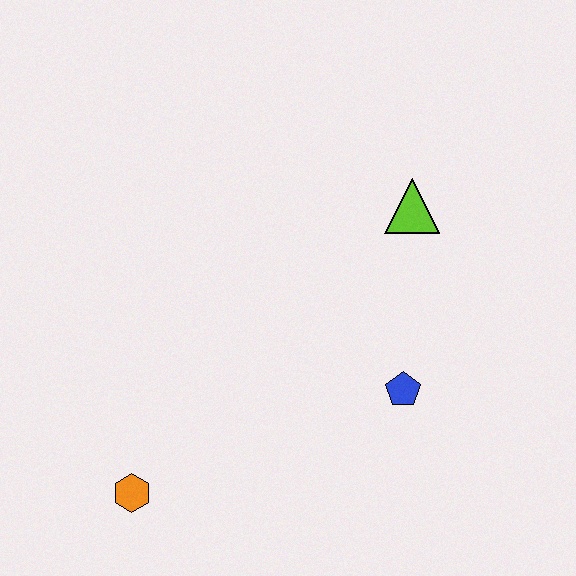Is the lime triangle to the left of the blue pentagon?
No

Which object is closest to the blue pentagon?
The lime triangle is closest to the blue pentagon.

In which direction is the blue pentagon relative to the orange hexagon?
The blue pentagon is to the right of the orange hexagon.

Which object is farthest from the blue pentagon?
The orange hexagon is farthest from the blue pentagon.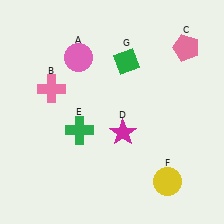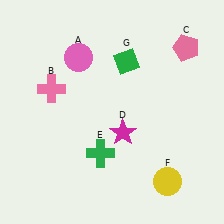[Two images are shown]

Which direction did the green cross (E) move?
The green cross (E) moved down.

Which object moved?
The green cross (E) moved down.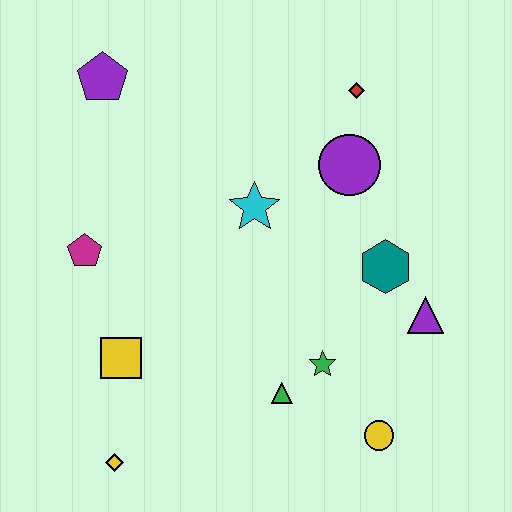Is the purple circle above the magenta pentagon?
Yes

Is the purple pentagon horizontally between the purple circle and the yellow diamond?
No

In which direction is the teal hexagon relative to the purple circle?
The teal hexagon is below the purple circle.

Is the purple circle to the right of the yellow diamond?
Yes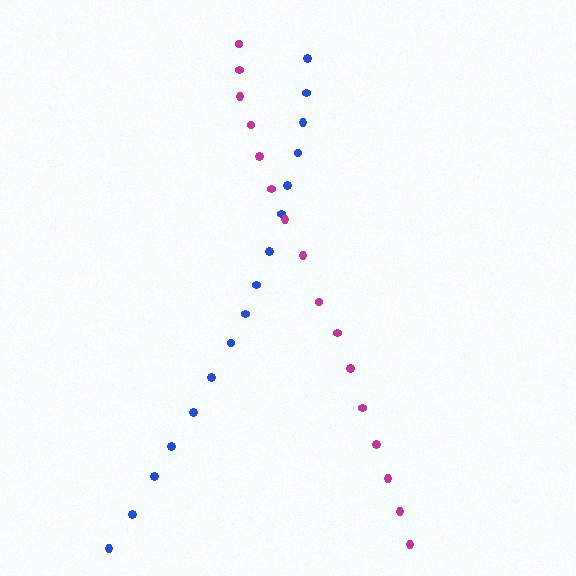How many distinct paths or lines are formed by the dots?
There are 2 distinct paths.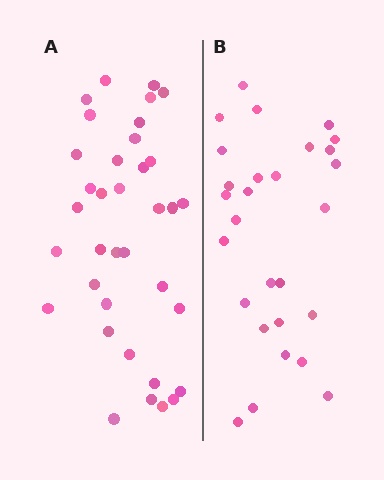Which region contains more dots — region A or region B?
Region A (the left region) has more dots.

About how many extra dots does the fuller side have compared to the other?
Region A has roughly 8 or so more dots than region B.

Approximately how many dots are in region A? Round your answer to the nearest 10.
About 40 dots. (The exact count is 36, which rounds to 40.)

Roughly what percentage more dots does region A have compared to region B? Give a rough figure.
About 30% more.